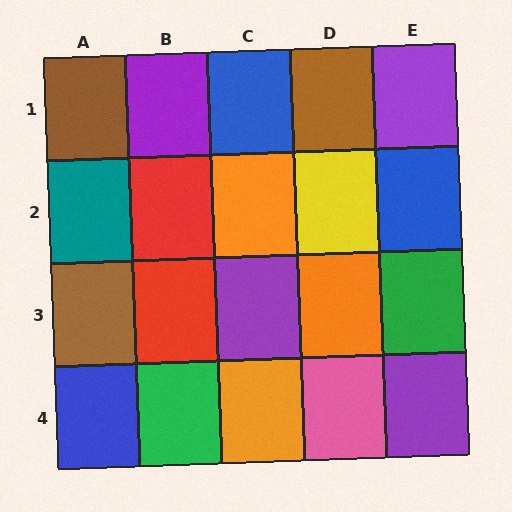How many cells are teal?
1 cell is teal.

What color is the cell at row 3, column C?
Purple.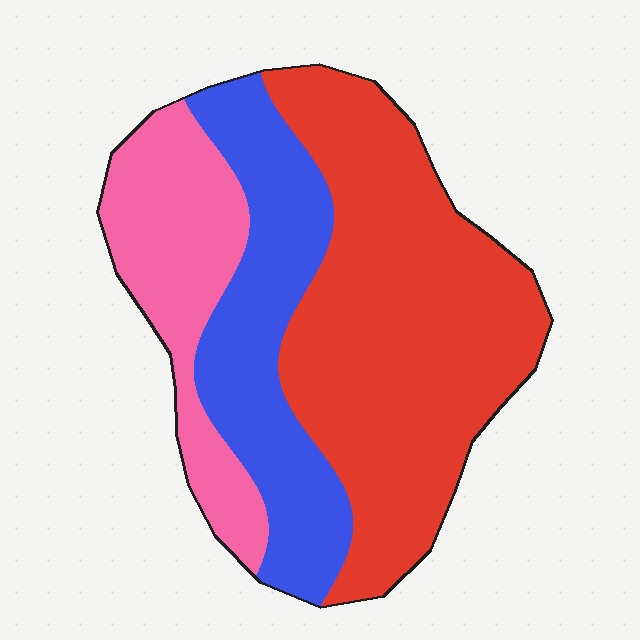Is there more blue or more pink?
Blue.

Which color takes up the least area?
Pink, at roughly 20%.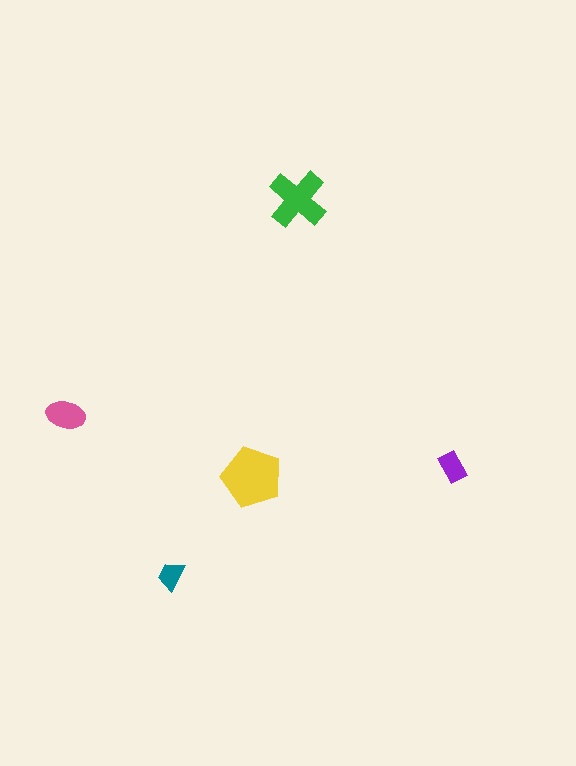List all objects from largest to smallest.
The yellow pentagon, the green cross, the pink ellipse, the purple rectangle, the teal trapezoid.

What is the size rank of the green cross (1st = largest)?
2nd.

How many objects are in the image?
There are 5 objects in the image.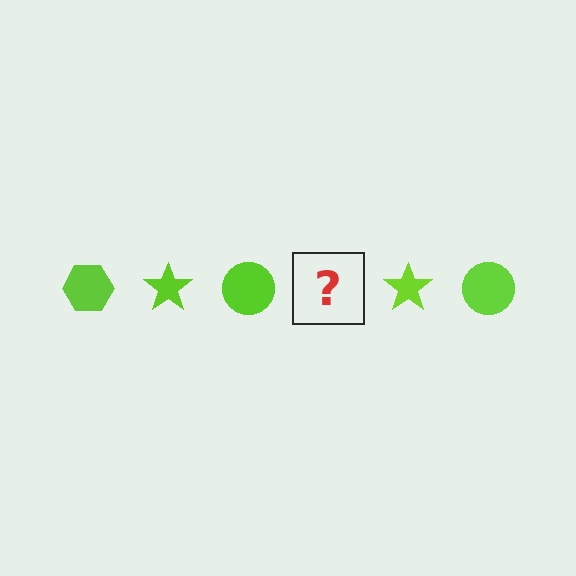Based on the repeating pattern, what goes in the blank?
The blank should be a lime hexagon.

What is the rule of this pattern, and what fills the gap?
The rule is that the pattern cycles through hexagon, star, circle shapes in lime. The gap should be filled with a lime hexagon.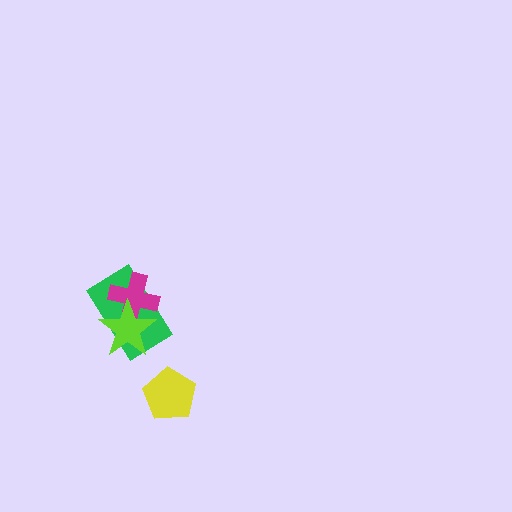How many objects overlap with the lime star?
2 objects overlap with the lime star.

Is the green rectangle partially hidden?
Yes, it is partially covered by another shape.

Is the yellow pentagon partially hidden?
No, no other shape covers it.